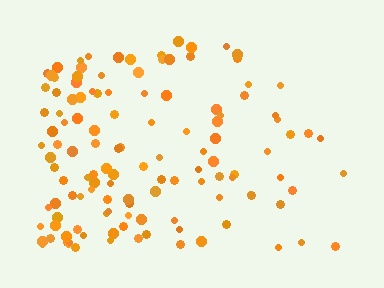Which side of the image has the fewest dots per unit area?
The right.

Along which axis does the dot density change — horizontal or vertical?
Horizontal.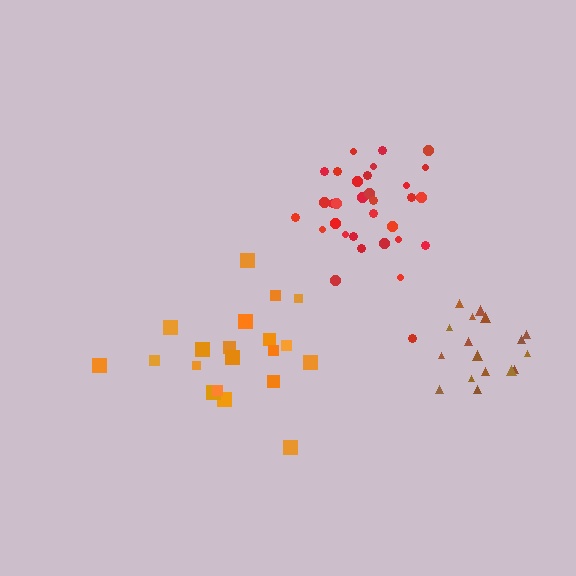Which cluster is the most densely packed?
Brown.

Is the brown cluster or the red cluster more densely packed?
Brown.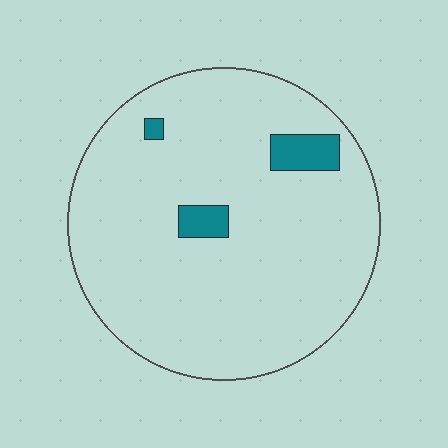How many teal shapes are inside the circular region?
3.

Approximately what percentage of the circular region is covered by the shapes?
Approximately 5%.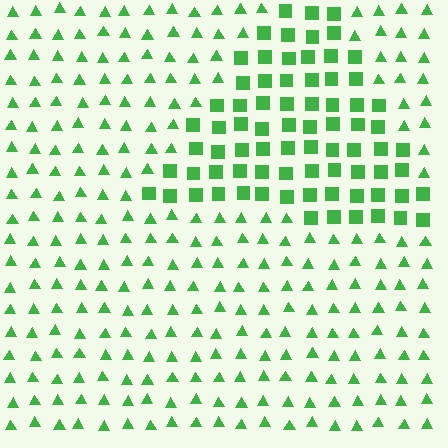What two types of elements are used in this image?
The image uses squares inside the triangle region and triangles outside it.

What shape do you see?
I see a triangle.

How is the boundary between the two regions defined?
The boundary is defined by a change in element shape: squares inside vs. triangles outside. All elements share the same color and spacing.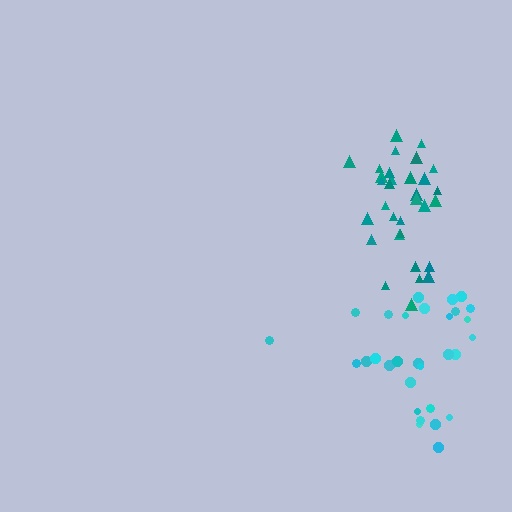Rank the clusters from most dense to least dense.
teal, cyan.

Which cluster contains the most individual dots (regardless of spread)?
Teal (32).